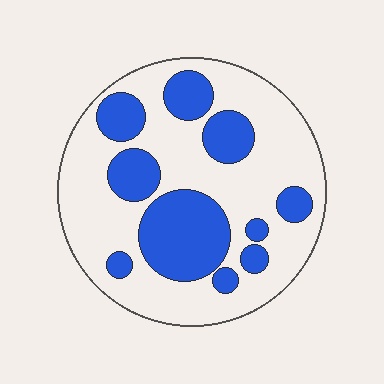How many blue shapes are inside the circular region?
10.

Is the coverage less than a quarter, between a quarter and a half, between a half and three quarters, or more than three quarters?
Between a quarter and a half.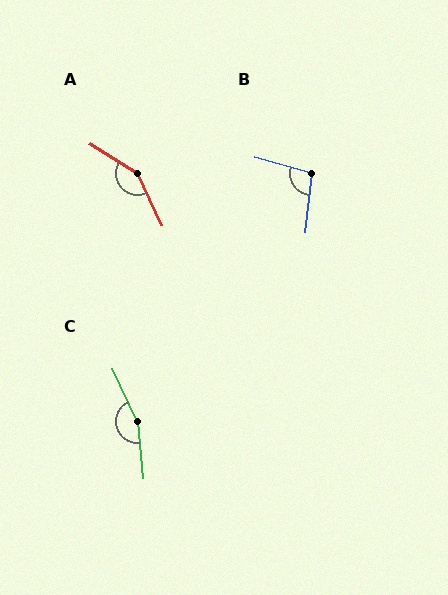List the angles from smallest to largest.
B (100°), A (148°), C (161°).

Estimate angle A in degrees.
Approximately 148 degrees.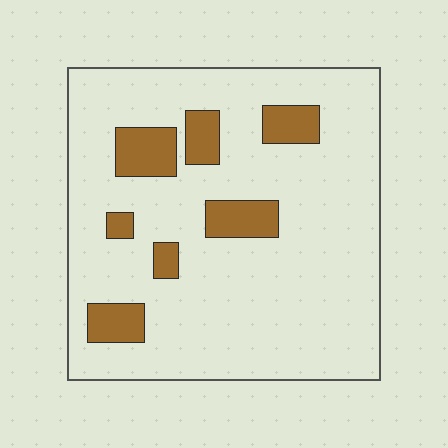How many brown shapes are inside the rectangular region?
7.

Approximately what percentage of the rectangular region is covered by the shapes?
Approximately 15%.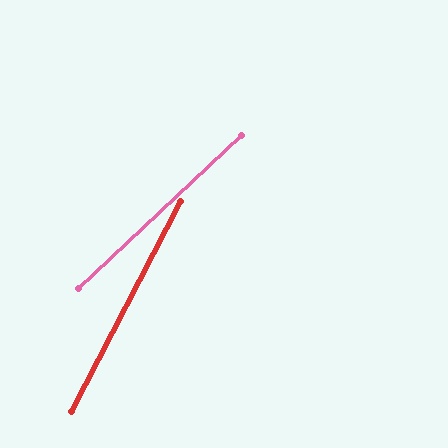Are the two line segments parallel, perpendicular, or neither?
Neither parallel nor perpendicular — they differ by about 20°.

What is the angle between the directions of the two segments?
Approximately 20 degrees.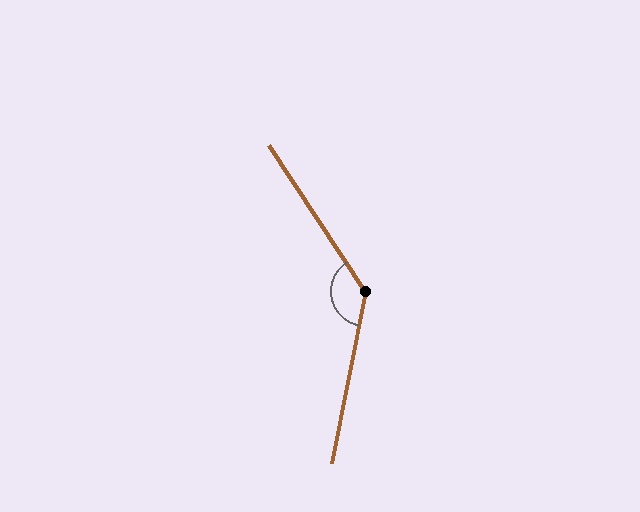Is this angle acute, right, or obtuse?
It is obtuse.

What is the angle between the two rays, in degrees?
Approximately 135 degrees.